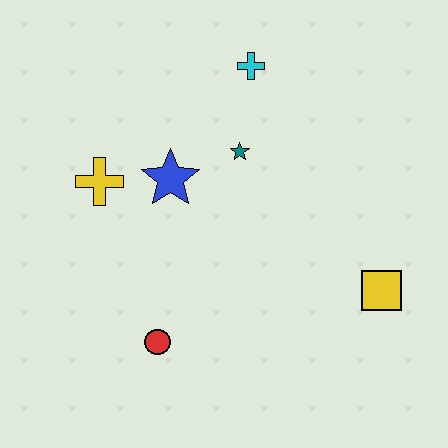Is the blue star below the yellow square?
No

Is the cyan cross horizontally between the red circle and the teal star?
No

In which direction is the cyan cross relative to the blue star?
The cyan cross is above the blue star.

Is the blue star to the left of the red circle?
No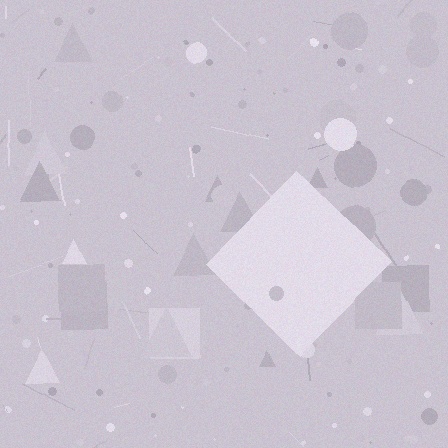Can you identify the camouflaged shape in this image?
The camouflaged shape is a diamond.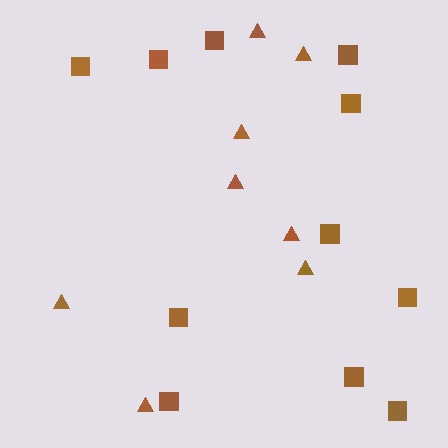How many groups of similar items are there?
There are 2 groups: one group of triangles (8) and one group of squares (11).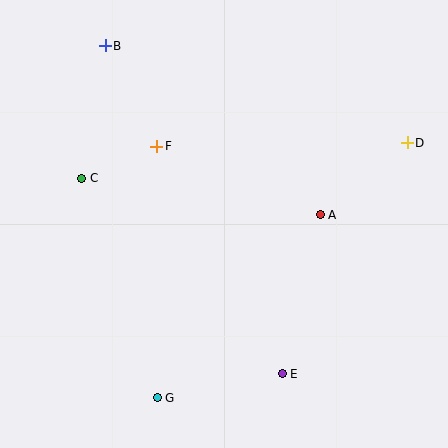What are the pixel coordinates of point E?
Point E is at (282, 374).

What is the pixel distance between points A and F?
The distance between A and F is 177 pixels.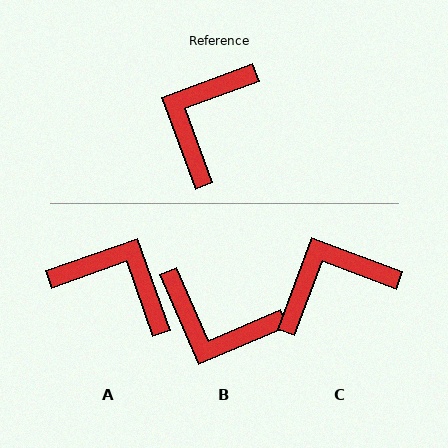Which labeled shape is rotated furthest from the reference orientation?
B, about 93 degrees away.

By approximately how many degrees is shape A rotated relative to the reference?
Approximately 91 degrees clockwise.